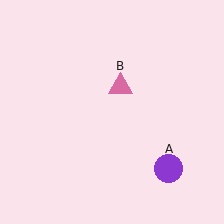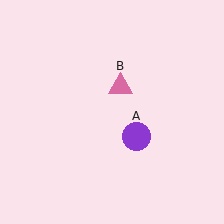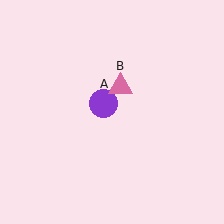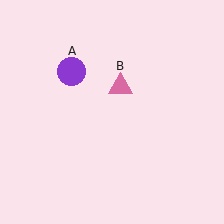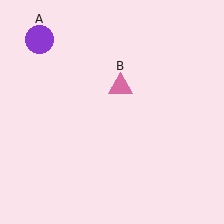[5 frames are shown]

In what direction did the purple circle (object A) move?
The purple circle (object A) moved up and to the left.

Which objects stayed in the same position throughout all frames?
Pink triangle (object B) remained stationary.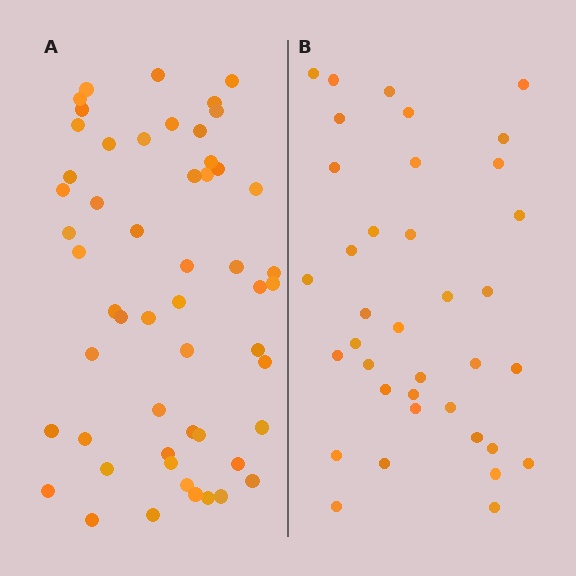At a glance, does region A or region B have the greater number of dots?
Region A (the left region) has more dots.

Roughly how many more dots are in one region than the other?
Region A has approximately 15 more dots than region B.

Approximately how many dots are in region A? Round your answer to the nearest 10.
About 50 dots. (The exact count is 54, which rounds to 50.)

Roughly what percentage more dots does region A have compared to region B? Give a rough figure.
About 45% more.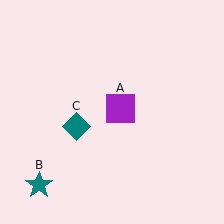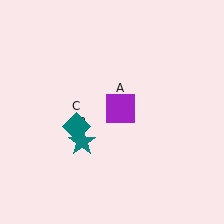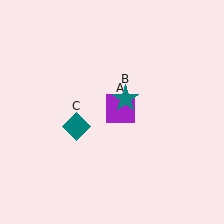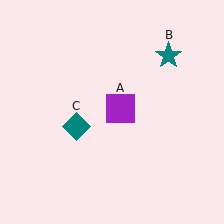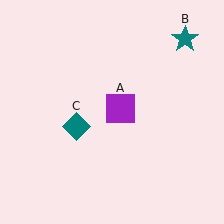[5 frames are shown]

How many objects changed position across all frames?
1 object changed position: teal star (object B).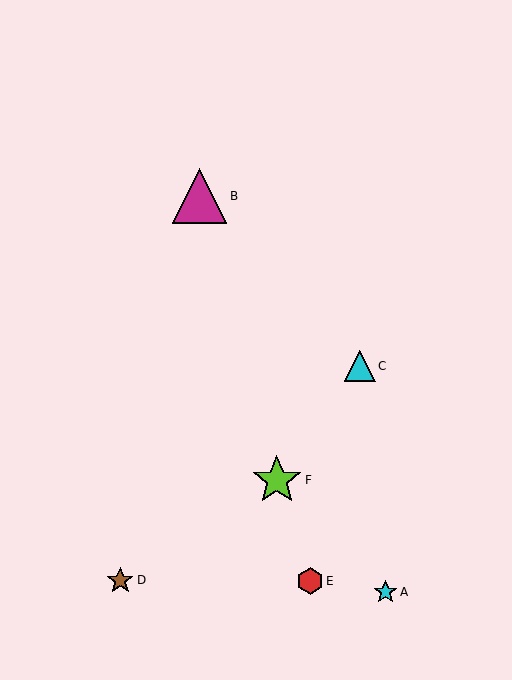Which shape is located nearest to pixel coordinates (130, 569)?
The brown star (labeled D) at (120, 580) is nearest to that location.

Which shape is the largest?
The magenta triangle (labeled B) is the largest.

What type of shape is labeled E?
Shape E is a red hexagon.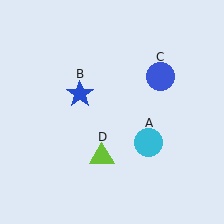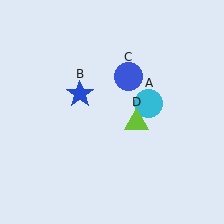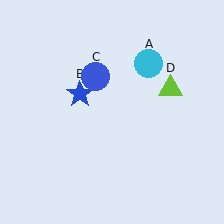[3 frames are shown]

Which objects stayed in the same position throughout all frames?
Blue star (object B) remained stationary.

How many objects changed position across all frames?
3 objects changed position: cyan circle (object A), blue circle (object C), lime triangle (object D).